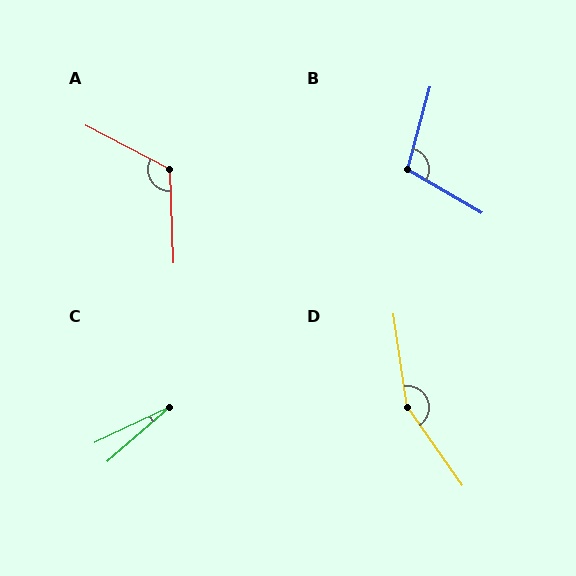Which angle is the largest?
D, at approximately 153 degrees.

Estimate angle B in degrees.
Approximately 105 degrees.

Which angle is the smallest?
C, at approximately 16 degrees.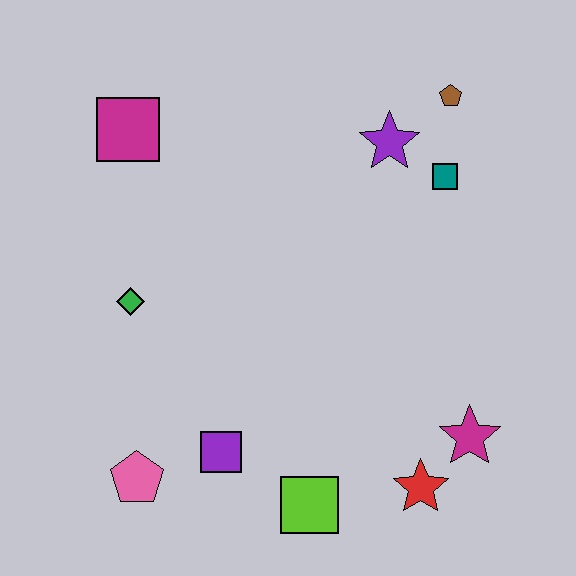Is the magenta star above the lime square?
Yes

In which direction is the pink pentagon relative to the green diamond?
The pink pentagon is below the green diamond.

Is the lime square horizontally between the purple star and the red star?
No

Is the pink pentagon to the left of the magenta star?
Yes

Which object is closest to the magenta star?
The red star is closest to the magenta star.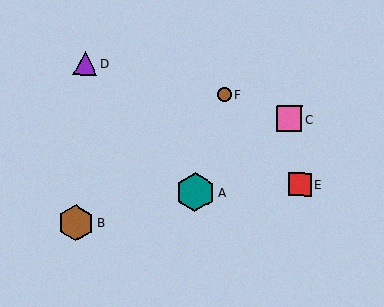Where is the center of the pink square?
The center of the pink square is at (289, 119).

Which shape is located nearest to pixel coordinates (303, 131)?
The pink square (labeled C) at (289, 119) is nearest to that location.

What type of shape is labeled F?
Shape F is a brown circle.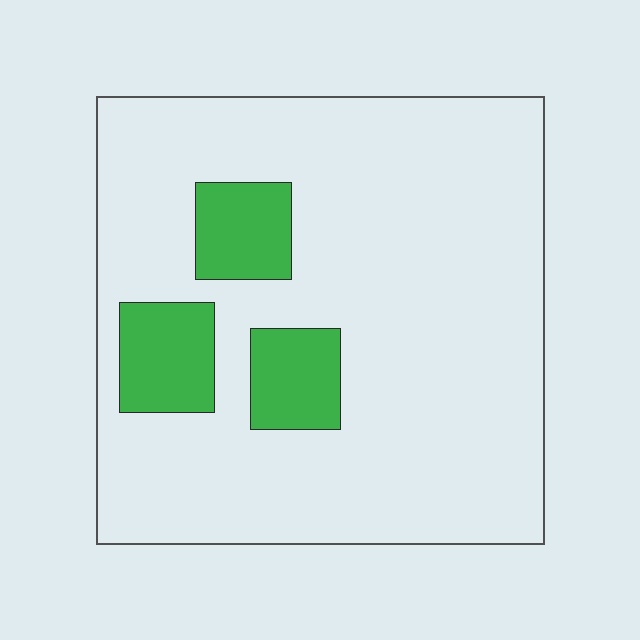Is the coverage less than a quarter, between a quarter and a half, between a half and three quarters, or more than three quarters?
Less than a quarter.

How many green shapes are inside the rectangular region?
3.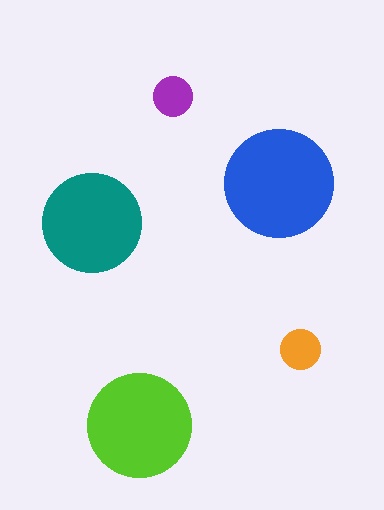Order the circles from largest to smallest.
the blue one, the lime one, the teal one, the orange one, the purple one.